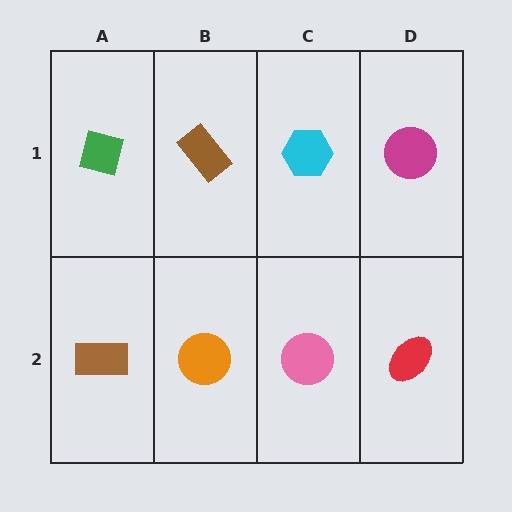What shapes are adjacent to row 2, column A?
A green square (row 1, column A), an orange circle (row 2, column B).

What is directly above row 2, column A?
A green square.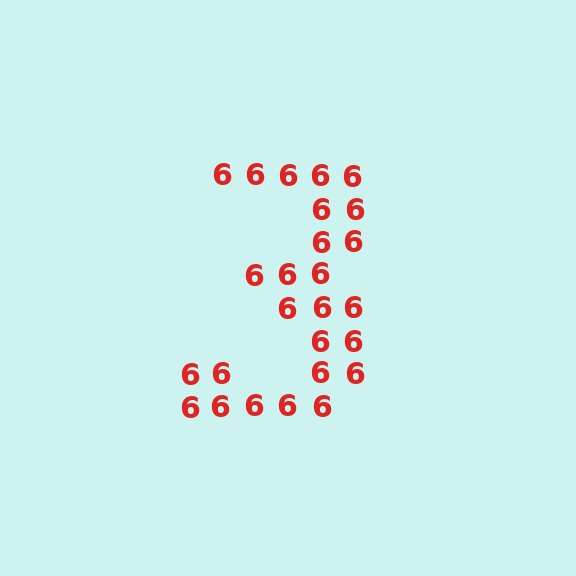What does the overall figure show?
The overall figure shows the digit 3.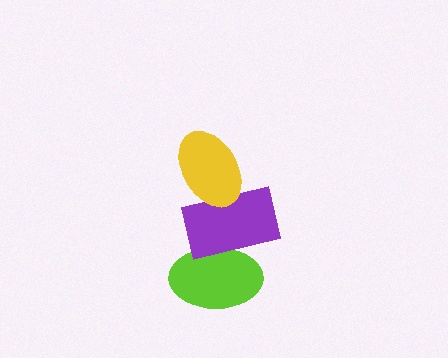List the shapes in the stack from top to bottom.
From top to bottom: the yellow ellipse, the purple rectangle, the lime ellipse.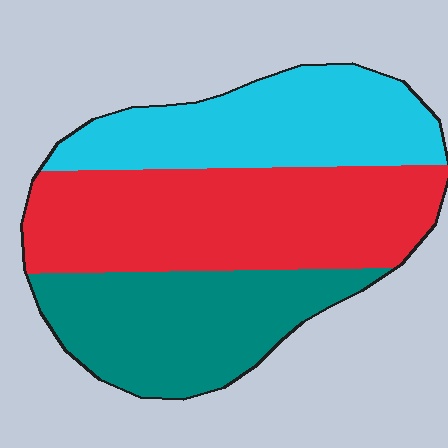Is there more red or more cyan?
Red.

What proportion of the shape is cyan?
Cyan covers about 30% of the shape.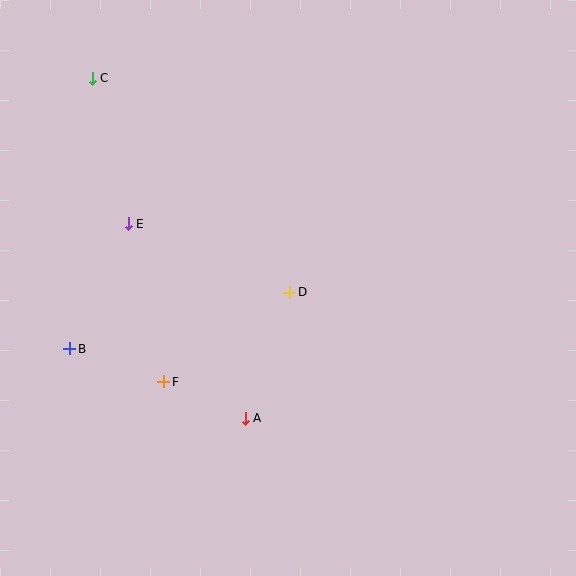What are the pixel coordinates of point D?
Point D is at (290, 292).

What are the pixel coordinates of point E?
Point E is at (128, 224).